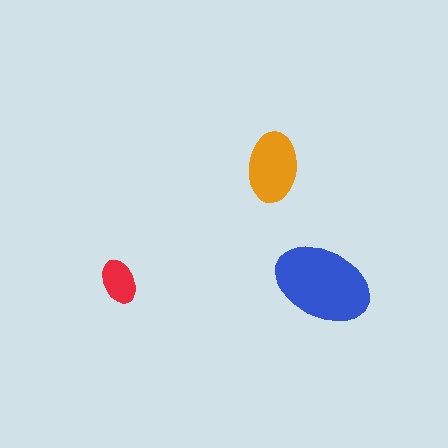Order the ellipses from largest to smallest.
the blue one, the orange one, the red one.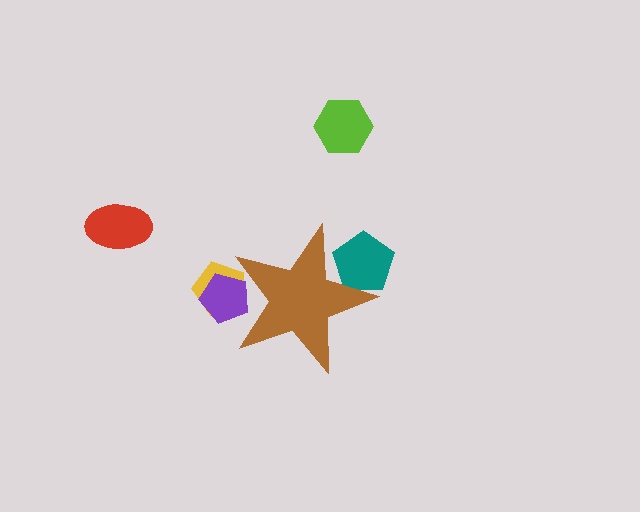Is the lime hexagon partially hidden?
No, the lime hexagon is fully visible.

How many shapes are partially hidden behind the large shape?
3 shapes are partially hidden.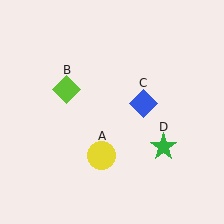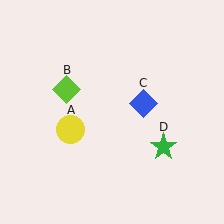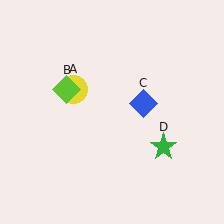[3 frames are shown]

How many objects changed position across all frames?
1 object changed position: yellow circle (object A).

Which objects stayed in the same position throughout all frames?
Lime diamond (object B) and blue diamond (object C) and green star (object D) remained stationary.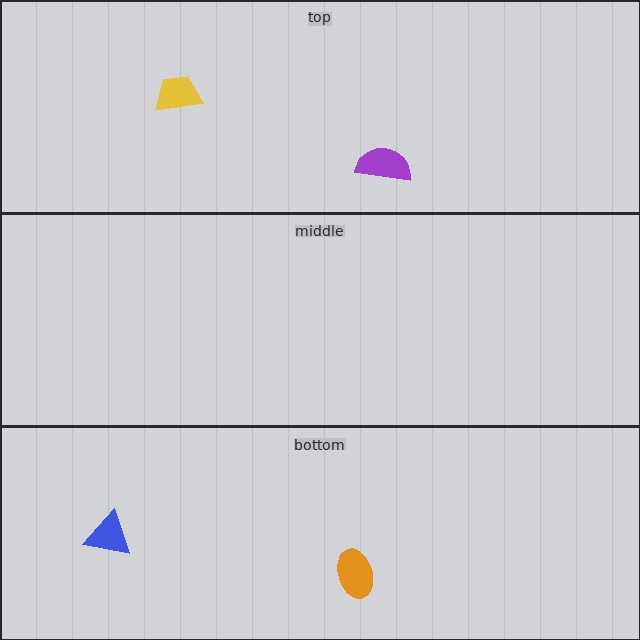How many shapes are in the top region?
2.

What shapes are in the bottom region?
The orange ellipse, the blue triangle.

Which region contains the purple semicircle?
The top region.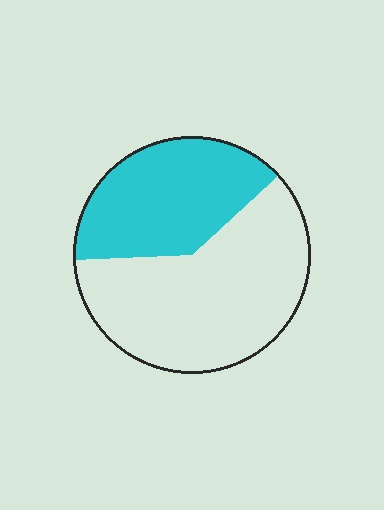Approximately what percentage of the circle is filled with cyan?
Approximately 40%.